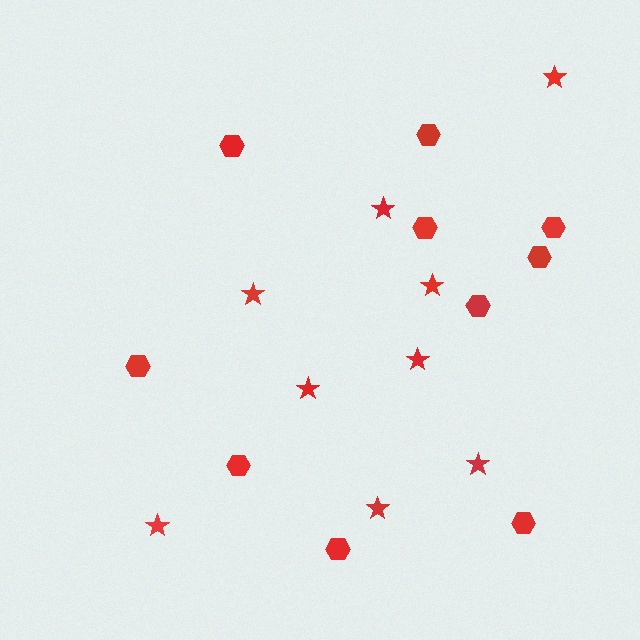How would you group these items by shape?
There are 2 groups: one group of stars (9) and one group of hexagons (10).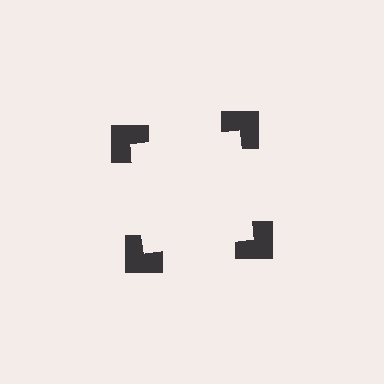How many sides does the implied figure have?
4 sides.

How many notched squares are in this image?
There are 4 — one at each vertex of the illusory square.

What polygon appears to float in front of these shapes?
An illusory square — its edges are inferred from the aligned wedge cuts in the notched squares, not physically drawn.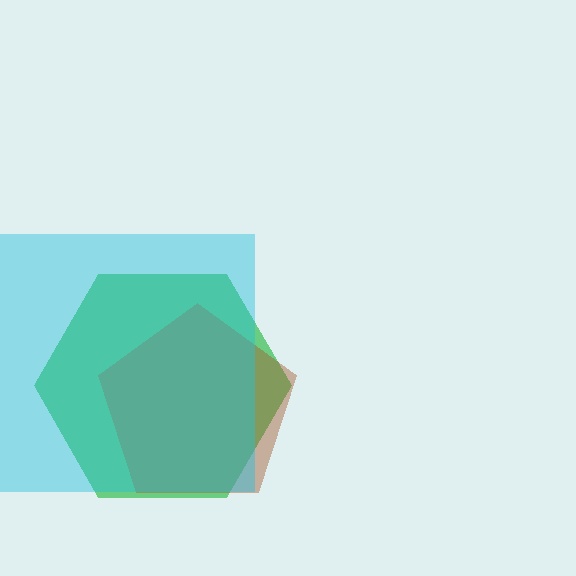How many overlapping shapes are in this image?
There are 3 overlapping shapes in the image.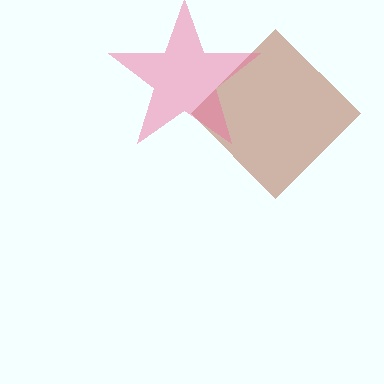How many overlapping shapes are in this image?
There are 2 overlapping shapes in the image.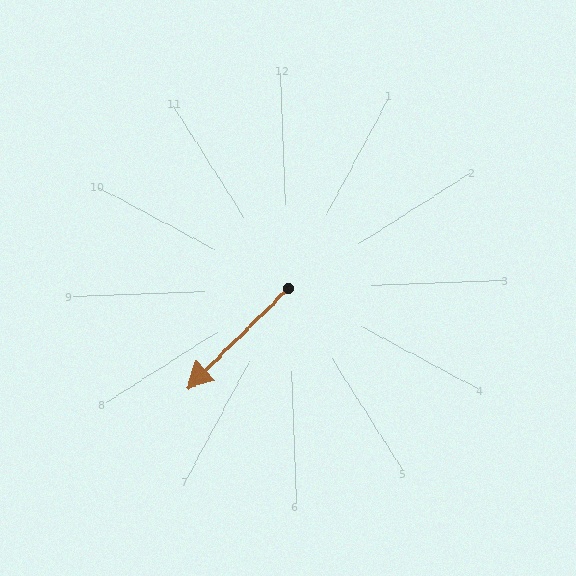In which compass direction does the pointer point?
Southwest.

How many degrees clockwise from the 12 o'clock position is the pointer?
Approximately 227 degrees.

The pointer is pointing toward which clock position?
Roughly 8 o'clock.